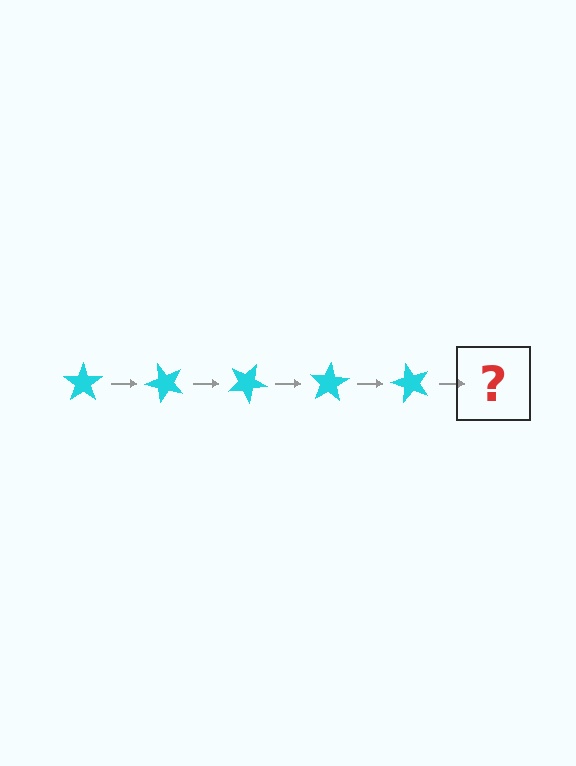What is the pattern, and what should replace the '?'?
The pattern is that the star rotates 50 degrees each step. The '?' should be a cyan star rotated 250 degrees.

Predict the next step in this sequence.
The next step is a cyan star rotated 250 degrees.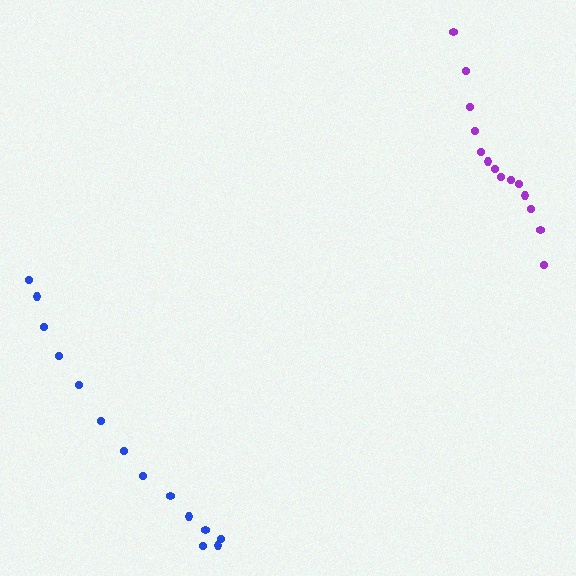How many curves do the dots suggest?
There are 2 distinct paths.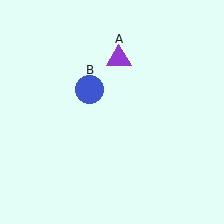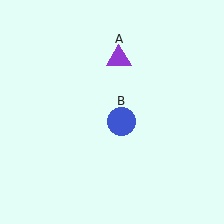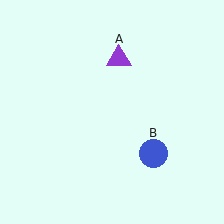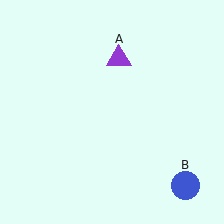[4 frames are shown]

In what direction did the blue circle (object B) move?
The blue circle (object B) moved down and to the right.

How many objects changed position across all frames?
1 object changed position: blue circle (object B).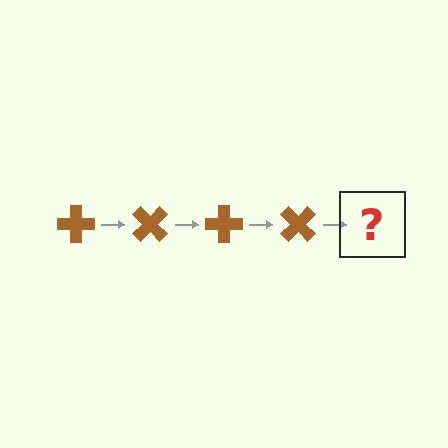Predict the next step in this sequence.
The next step is a brown cross rotated 180 degrees.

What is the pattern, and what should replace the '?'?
The pattern is that the cross rotates 45 degrees each step. The '?' should be a brown cross rotated 180 degrees.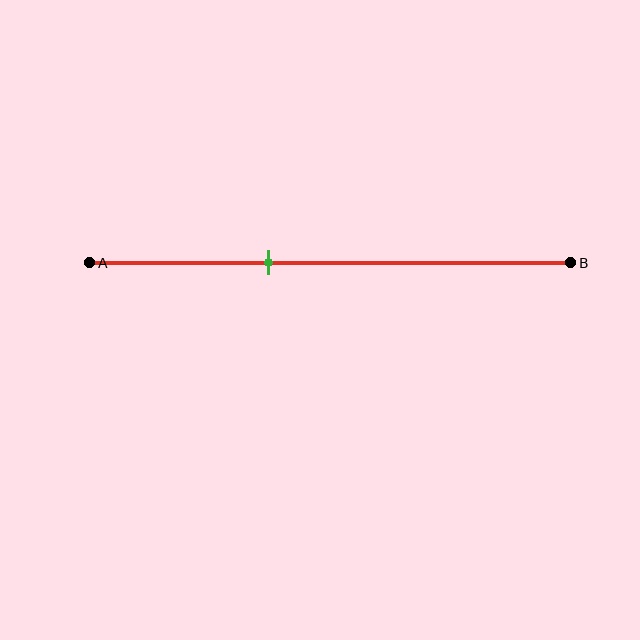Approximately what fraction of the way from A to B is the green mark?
The green mark is approximately 35% of the way from A to B.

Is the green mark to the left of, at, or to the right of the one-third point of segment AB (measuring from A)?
The green mark is to the right of the one-third point of segment AB.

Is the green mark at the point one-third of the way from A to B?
No, the mark is at about 35% from A, not at the 33% one-third point.